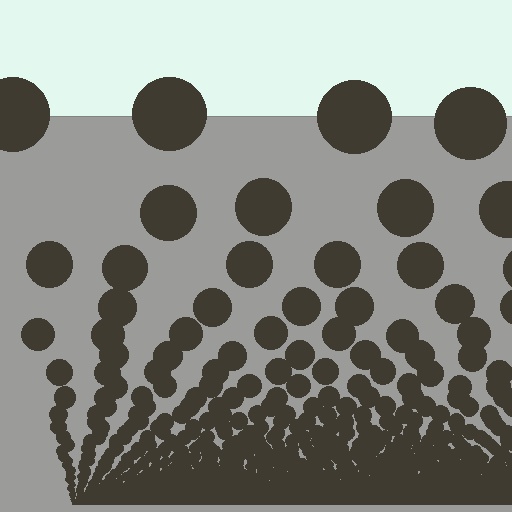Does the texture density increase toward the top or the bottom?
Density increases toward the bottom.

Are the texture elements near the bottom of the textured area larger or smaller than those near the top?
Smaller. The gradient is inverted — elements near the bottom are smaller and denser.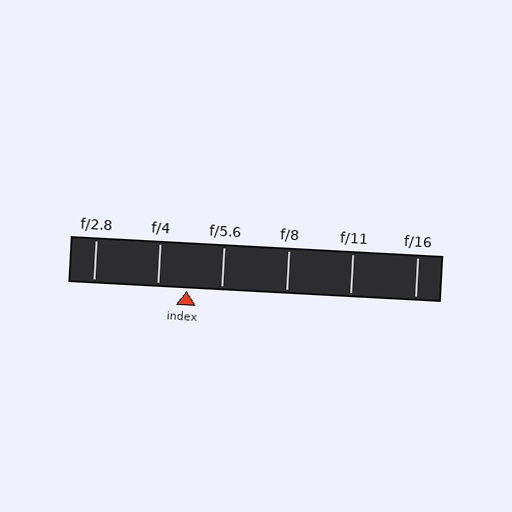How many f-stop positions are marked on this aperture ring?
There are 6 f-stop positions marked.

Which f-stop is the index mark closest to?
The index mark is closest to f/4.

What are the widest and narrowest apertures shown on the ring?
The widest aperture shown is f/2.8 and the narrowest is f/16.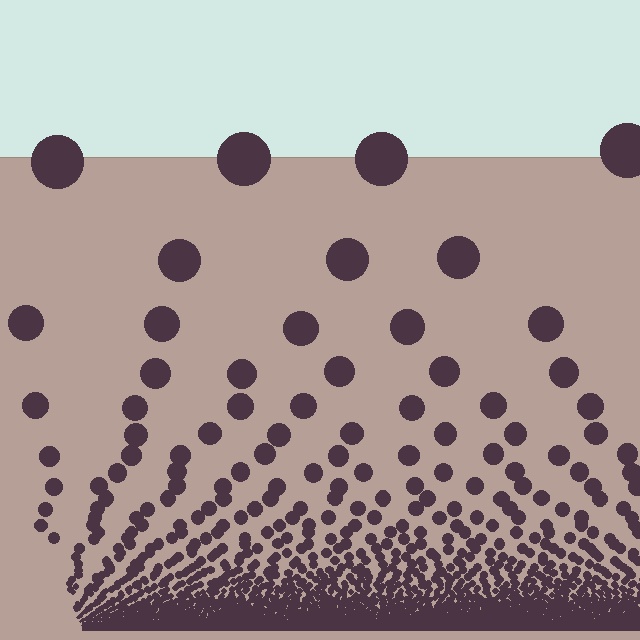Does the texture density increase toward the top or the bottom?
Density increases toward the bottom.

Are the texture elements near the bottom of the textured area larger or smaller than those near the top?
Smaller. The gradient is inverted — elements near the bottom are smaller and denser.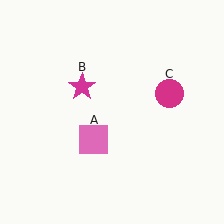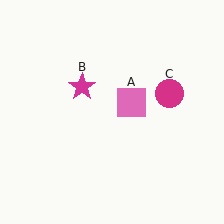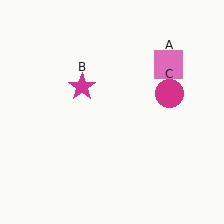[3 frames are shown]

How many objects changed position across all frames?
1 object changed position: pink square (object A).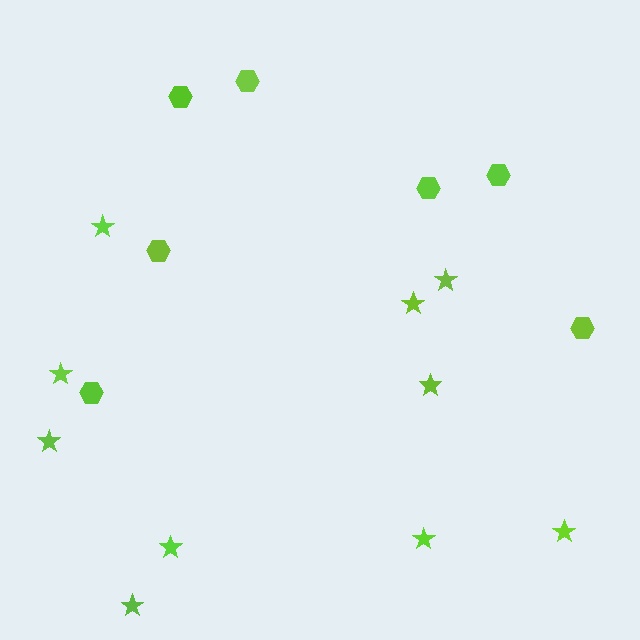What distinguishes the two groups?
There are 2 groups: one group of stars (10) and one group of hexagons (7).